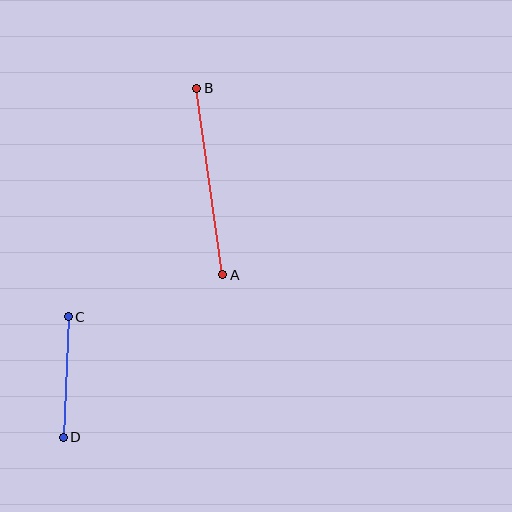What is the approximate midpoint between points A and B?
The midpoint is at approximately (210, 182) pixels.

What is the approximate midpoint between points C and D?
The midpoint is at approximately (66, 377) pixels.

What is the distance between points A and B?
The distance is approximately 188 pixels.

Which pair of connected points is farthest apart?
Points A and B are farthest apart.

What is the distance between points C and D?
The distance is approximately 121 pixels.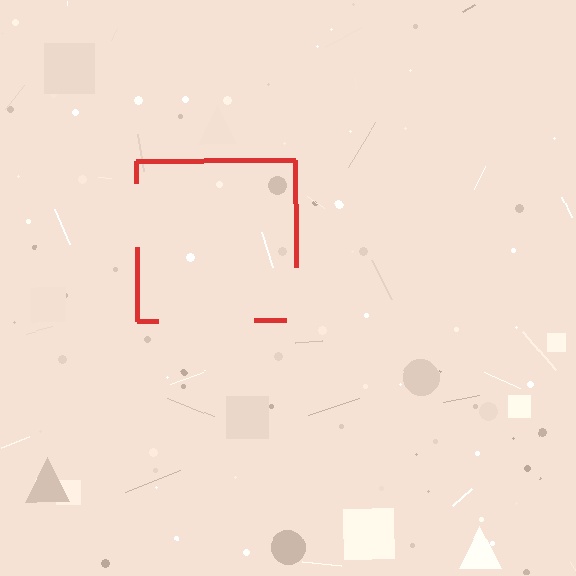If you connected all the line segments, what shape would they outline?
They would outline a square.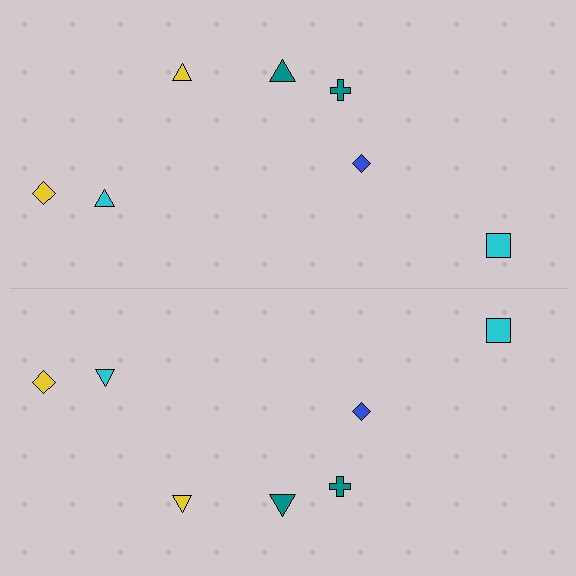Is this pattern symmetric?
Yes, this pattern has bilateral (reflection) symmetry.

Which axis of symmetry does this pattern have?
The pattern has a horizontal axis of symmetry running through the center of the image.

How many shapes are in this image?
There are 14 shapes in this image.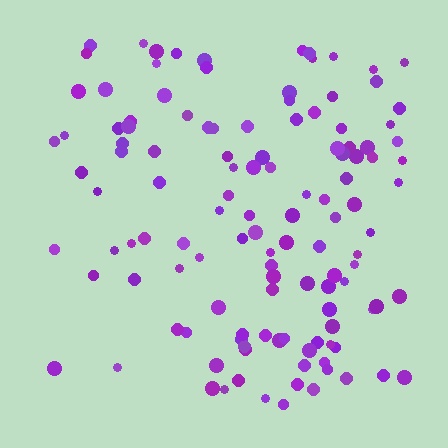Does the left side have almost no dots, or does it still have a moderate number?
Still a moderate number, just noticeably fewer than the right.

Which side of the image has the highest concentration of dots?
The right.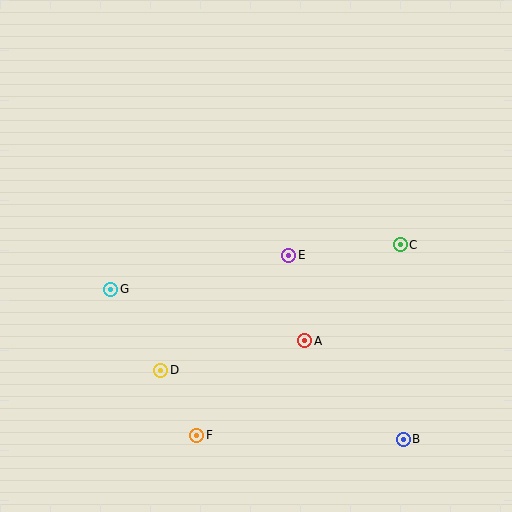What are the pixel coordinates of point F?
Point F is at (197, 435).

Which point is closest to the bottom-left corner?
Point F is closest to the bottom-left corner.